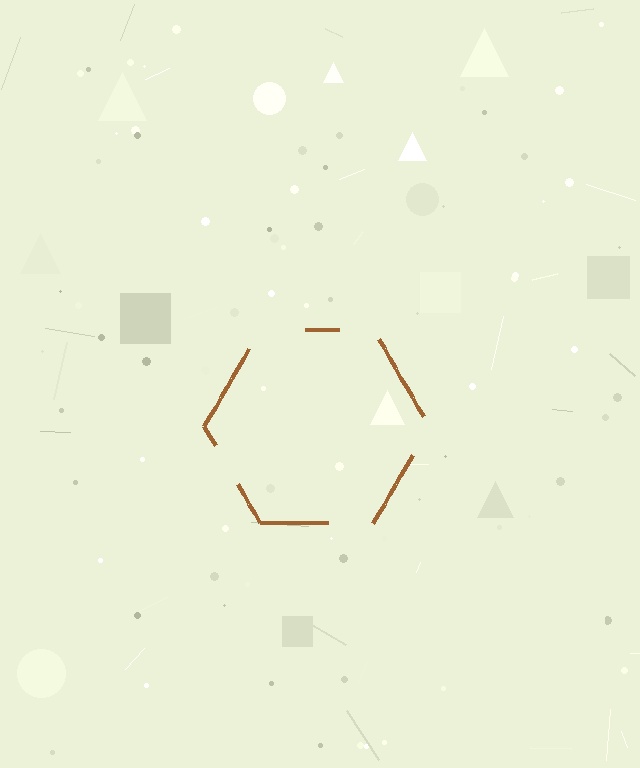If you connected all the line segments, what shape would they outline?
They would outline a hexagon.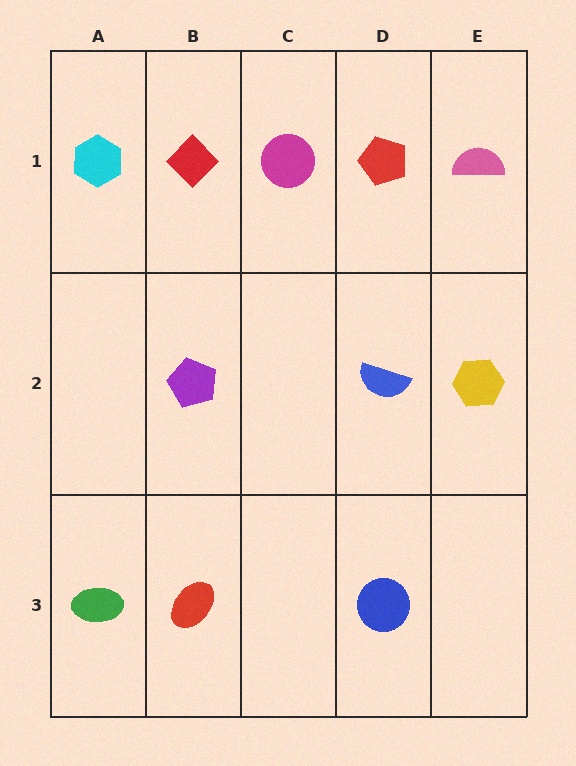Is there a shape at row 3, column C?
No, that cell is empty.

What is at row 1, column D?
A red pentagon.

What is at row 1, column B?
A red diamond.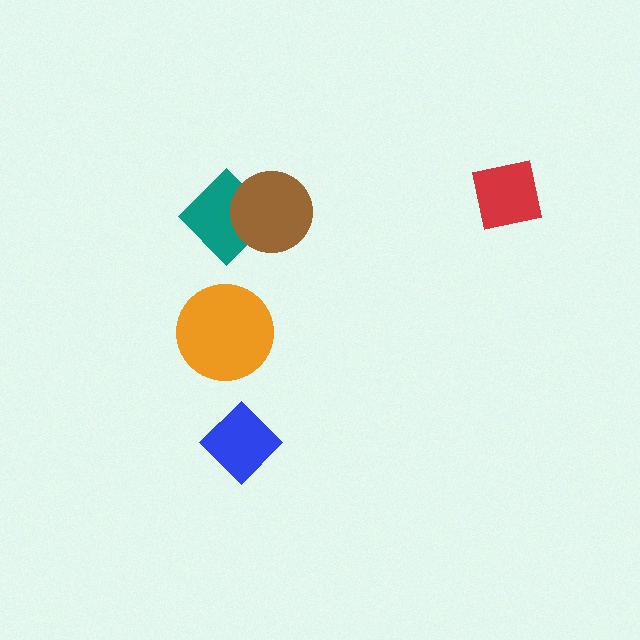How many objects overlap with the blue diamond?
0 objects overlap with the blue diamond.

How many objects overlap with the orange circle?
0 objects overlap with the orange circle.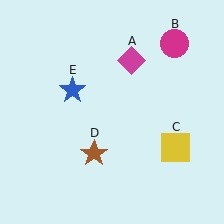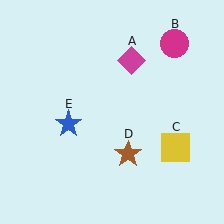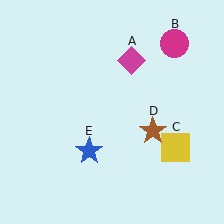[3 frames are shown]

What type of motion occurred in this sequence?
The brown star (object D), blue star (object E) rotated counterclockwise around the center of the scene.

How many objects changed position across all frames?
2 objects changed position: brown star (object D), blue star (object E).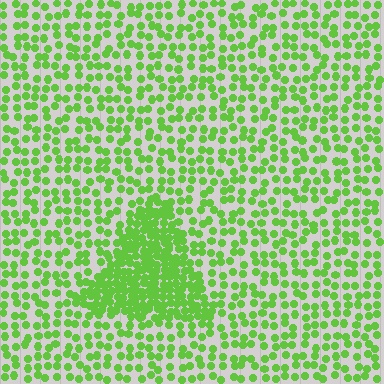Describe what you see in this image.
The image contains small lime elements arranged at two different densities. A triangle-shaped region is visible where the elements are more densely packed than the surrounding area.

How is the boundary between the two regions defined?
The boundary is defined by a change in element density (approximately 2.4x ratio). All elements are the same color, size, and shape.